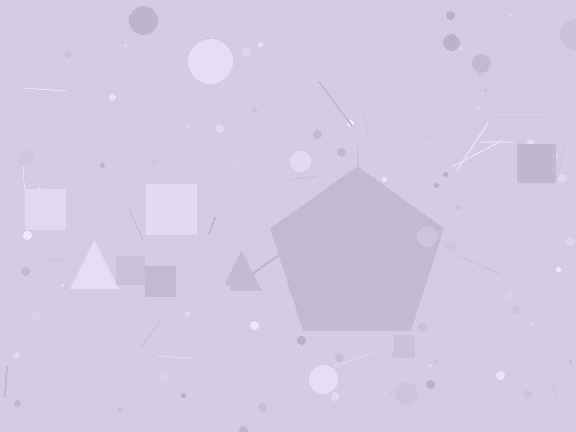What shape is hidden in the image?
A pentagon is hidden in the image.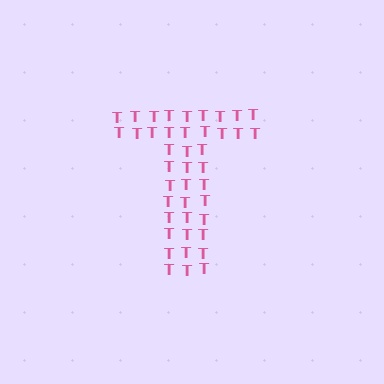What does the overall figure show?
The overall figure shows the letter T.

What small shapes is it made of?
It is made of small letter T's.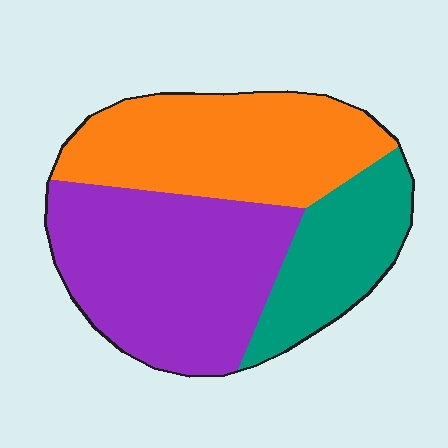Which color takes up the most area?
Purple, at roughly 45%.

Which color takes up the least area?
Teal, at roughly 20%.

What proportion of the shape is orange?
Orange takes up about three eighths (3/8) of the shape.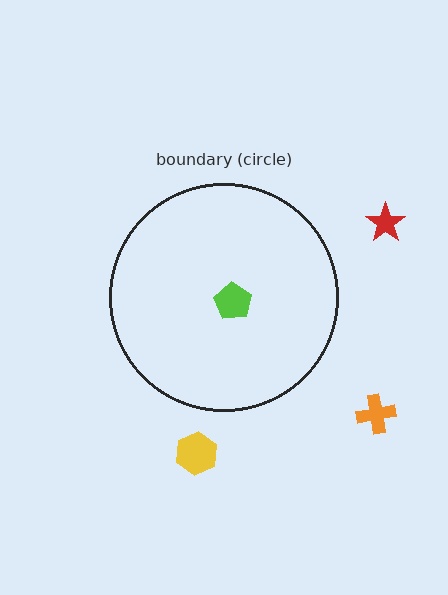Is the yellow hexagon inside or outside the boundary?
Outside.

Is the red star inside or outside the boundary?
Outside.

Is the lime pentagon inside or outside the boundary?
Inside.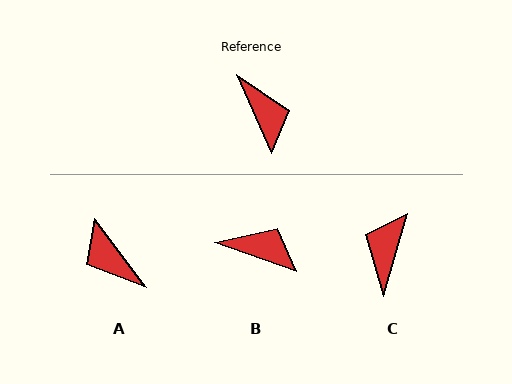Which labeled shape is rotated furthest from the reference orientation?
A, about 167 degrees away.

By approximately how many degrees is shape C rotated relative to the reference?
Approximately 140 degrees counter-clockwise.